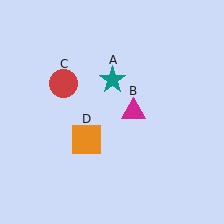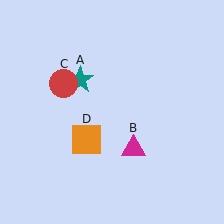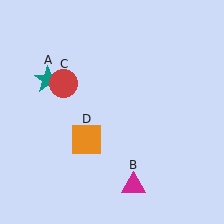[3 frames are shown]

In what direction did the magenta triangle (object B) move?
The magenta triangle (object B) moved down.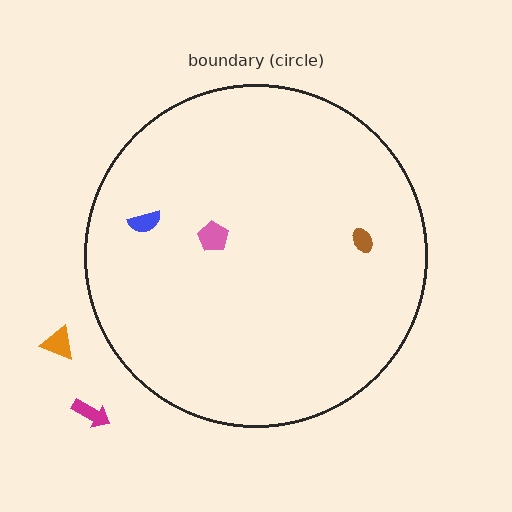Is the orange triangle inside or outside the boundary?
Outside.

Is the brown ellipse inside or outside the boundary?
Inside.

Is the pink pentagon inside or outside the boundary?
Inside.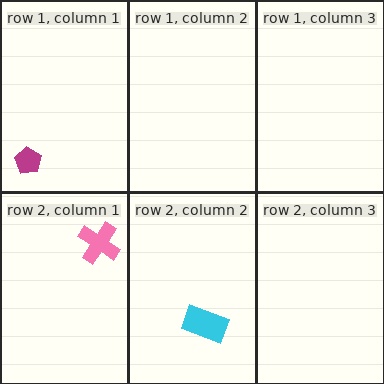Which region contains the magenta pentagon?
The row 1, column 1 region.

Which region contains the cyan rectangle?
The row 2, column 2 region.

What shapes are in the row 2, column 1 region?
The pink cross.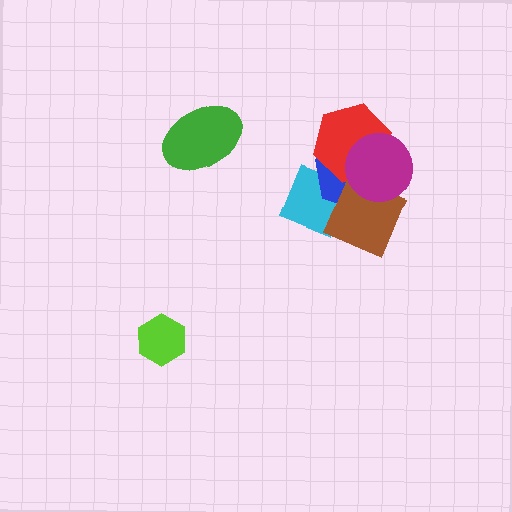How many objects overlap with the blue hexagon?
4 objects overlap with the blue hexagon.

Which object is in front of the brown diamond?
The magenta circle is in front of the brown diamond.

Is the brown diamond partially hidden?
Yes, it is partially covered by another shape.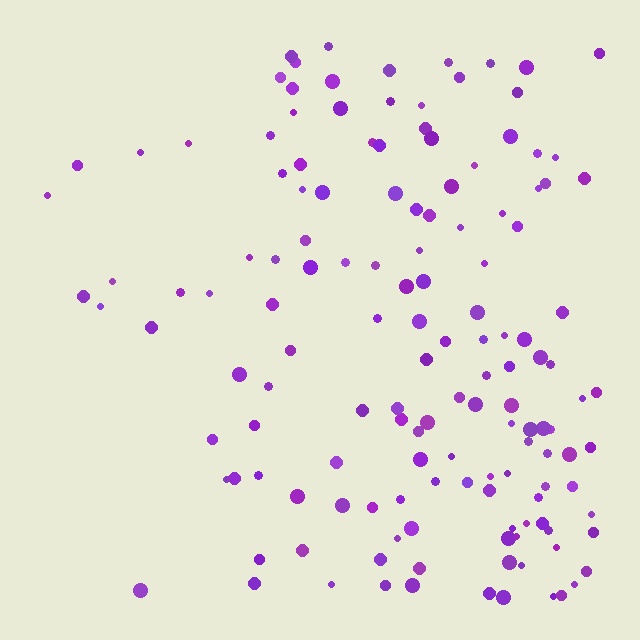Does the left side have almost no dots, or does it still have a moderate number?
Still a moderate number, just noticeably fewer than the right.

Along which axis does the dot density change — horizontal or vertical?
Horizontal.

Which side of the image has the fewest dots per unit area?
The left.